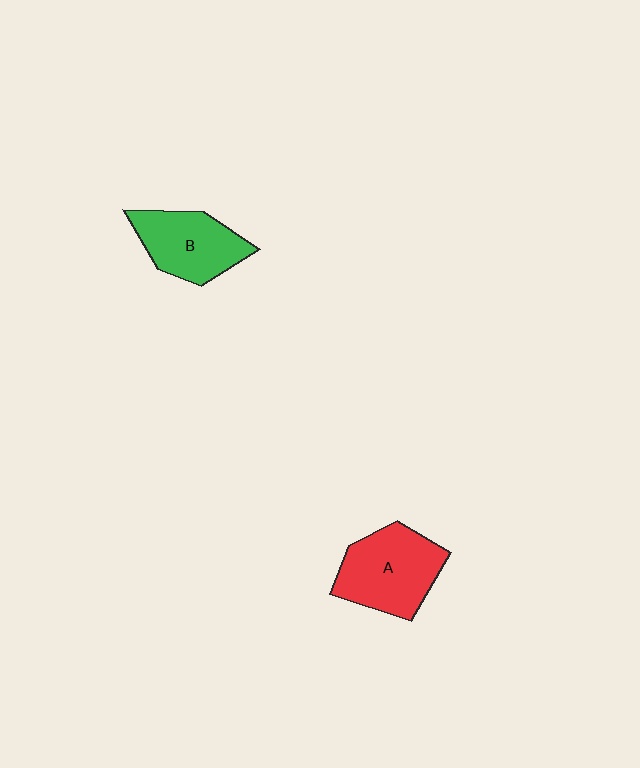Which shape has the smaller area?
Shape B (green).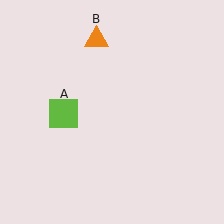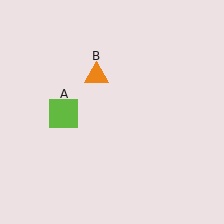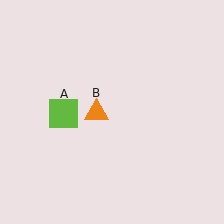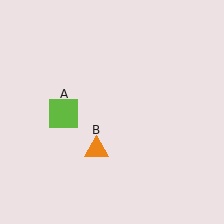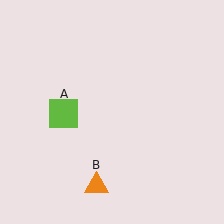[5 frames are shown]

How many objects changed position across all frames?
1 object changed position: orange triangle (object B).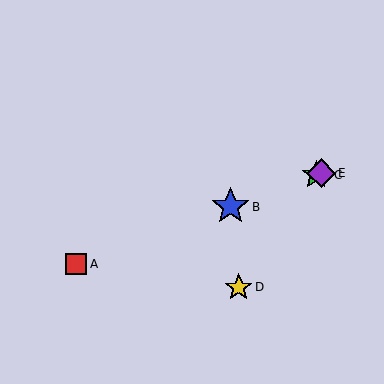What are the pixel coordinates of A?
Object A is at (76, 264).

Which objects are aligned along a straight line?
Objects A, B, C, E are aligned along a straight line.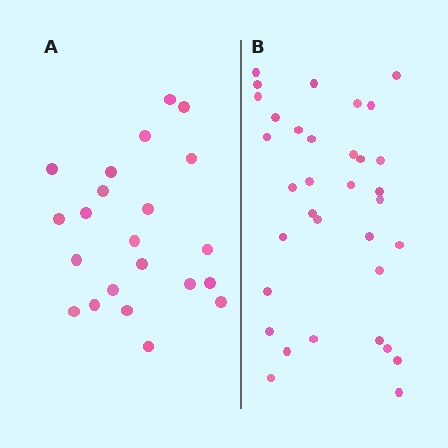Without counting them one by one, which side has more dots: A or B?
Region B (the right region) has more dots.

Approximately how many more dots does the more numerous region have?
Region B has roughly 12 or so more dots than region A.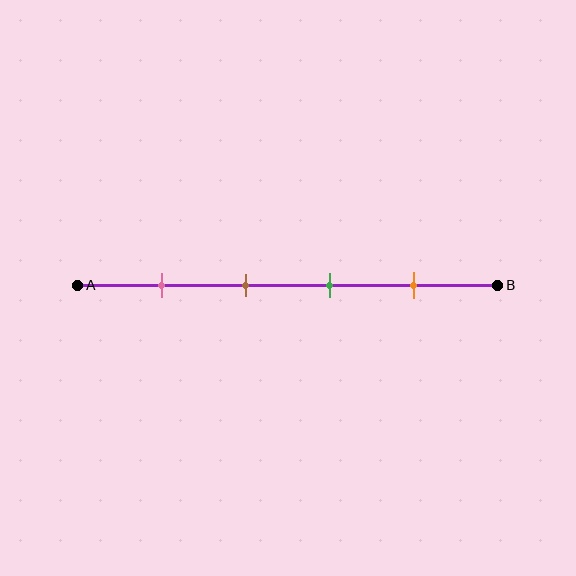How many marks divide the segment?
There are 4 marks dividing the segment.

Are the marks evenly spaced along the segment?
Yes, the marks are approximately evenly spaced.